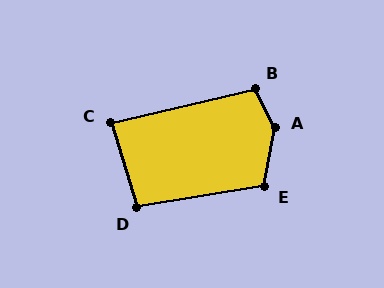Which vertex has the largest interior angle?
A, at approximately 144 degrees.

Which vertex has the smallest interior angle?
C, at approximately 86 degrees.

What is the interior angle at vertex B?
Approximately 103 degrees (obtuse).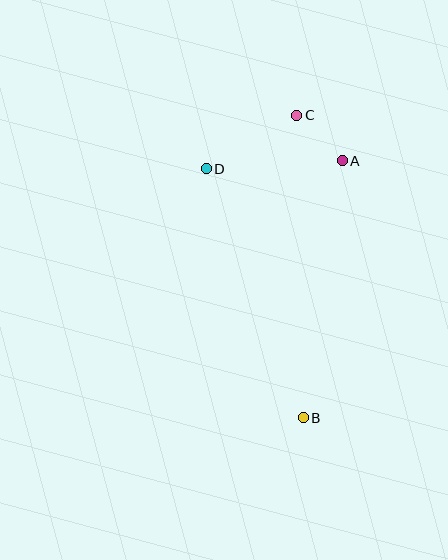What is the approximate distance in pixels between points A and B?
The distance between A and B is approximately 260 pixels.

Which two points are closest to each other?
Points A and C are closest to each other.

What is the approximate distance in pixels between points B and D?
The distance between B and D is approximately 267 pixels.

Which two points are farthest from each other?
Points B and C are farthest from each other.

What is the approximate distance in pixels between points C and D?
The distance between C and D is approximately 105 pixels.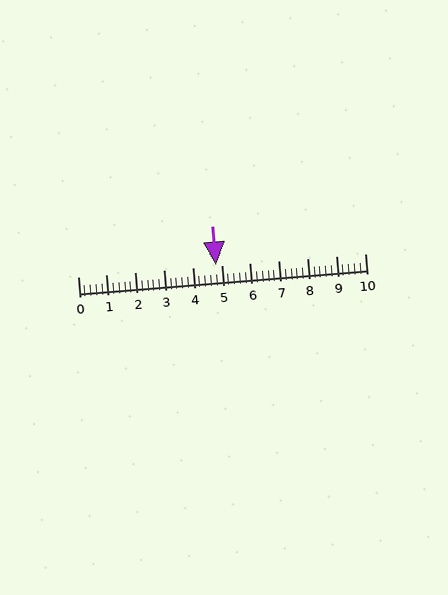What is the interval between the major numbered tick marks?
The major tick marks are spaced 1 units apart.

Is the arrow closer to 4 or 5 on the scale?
The arrow is closer to 5.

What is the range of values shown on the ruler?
The ruler shows values from 0 to 10.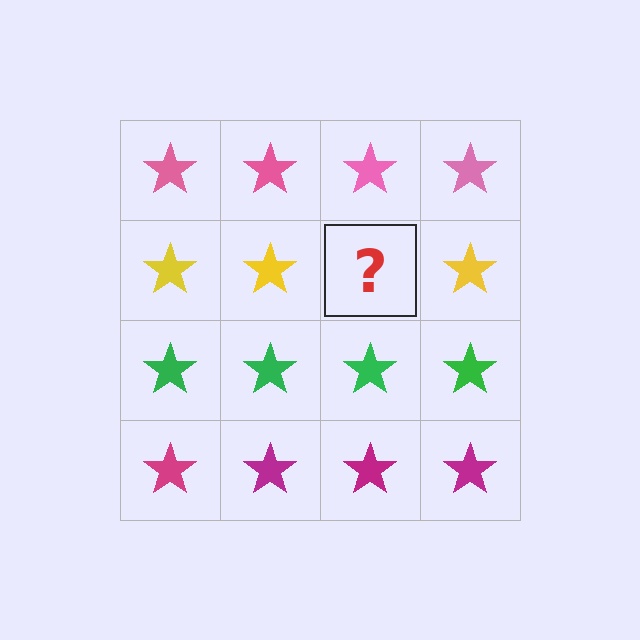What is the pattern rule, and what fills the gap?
The rule is that each row has a consistent color. The gap should be filled with a yellow star.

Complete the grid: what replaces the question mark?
The question mark should be replaced with a yellow star.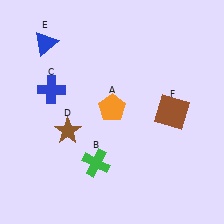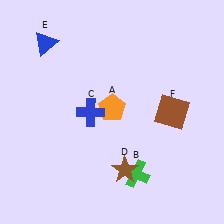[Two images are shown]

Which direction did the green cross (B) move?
The green cross (B) moved right.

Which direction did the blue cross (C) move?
The blue cross (C) moved right.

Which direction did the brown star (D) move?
The brown star (D) moved right.